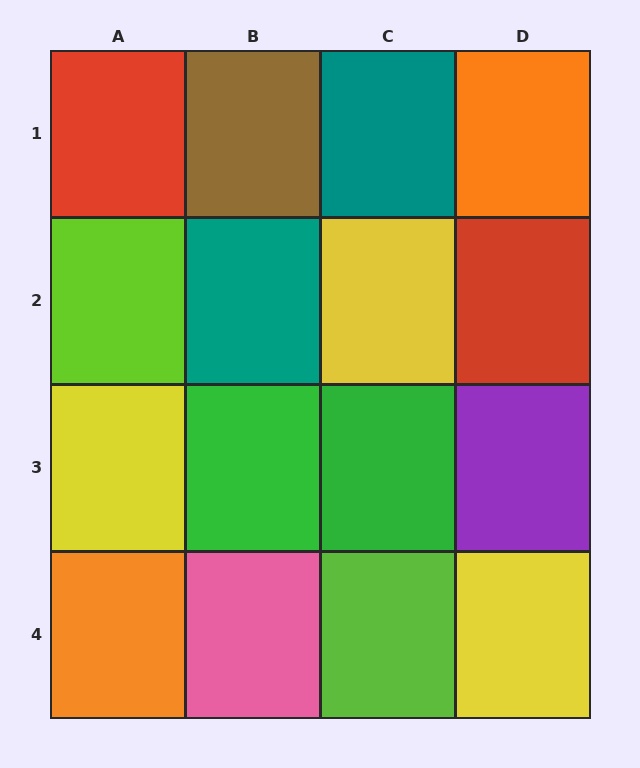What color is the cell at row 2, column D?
Red.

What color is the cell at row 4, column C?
Lime.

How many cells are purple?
1 cell is purple.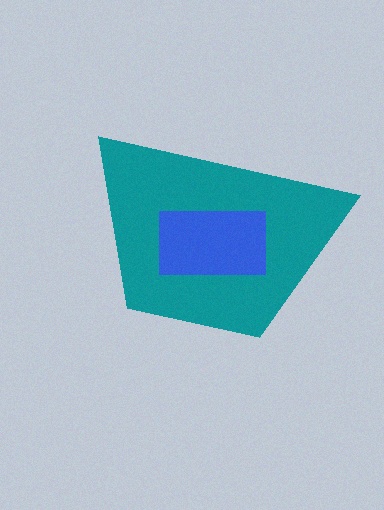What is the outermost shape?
The teal trapezoid.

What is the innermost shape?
The blue rectangle.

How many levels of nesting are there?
2.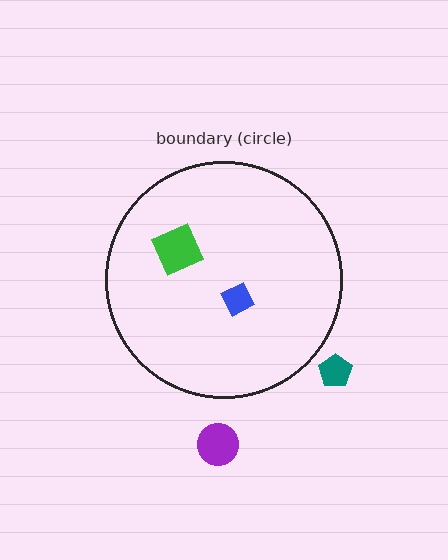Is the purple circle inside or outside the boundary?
Outside.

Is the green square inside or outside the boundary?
Inside.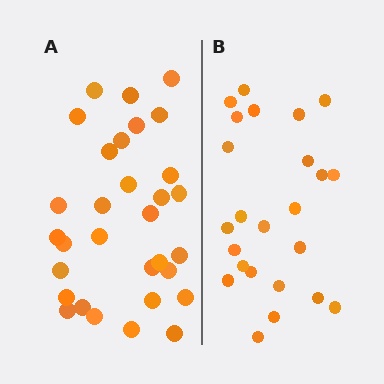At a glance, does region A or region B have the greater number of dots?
Region A (the left region) has more dots.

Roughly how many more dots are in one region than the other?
Region A has roughly 8 or so more dots than region B.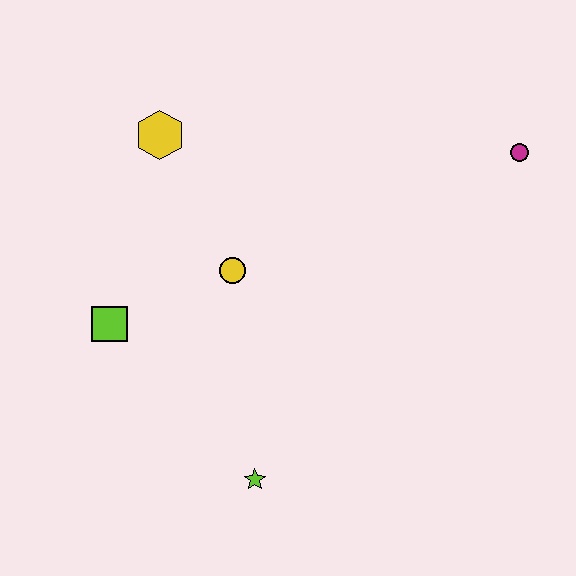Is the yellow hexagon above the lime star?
Yes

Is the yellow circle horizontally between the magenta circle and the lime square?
Yes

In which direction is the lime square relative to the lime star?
The lime square is above the lime star.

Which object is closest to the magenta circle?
The yellow circle is closest to the magenta circle.